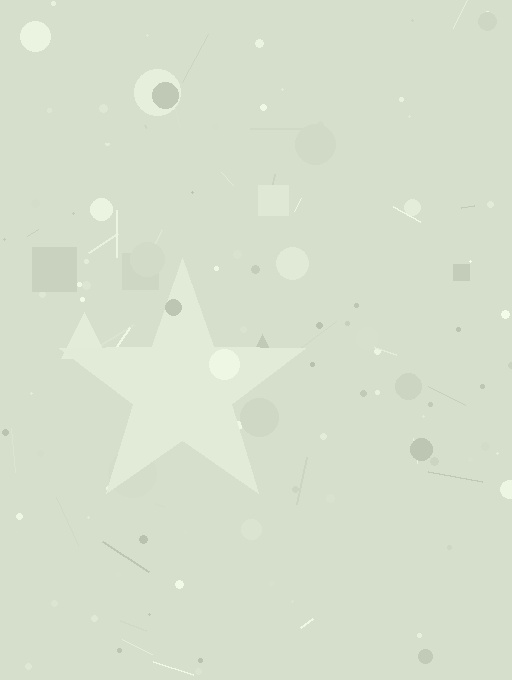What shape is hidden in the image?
A star is hidden in the image.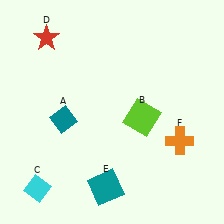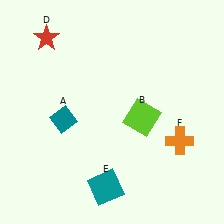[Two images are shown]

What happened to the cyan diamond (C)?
The cyan diamond (C) was removed in Image 2. It was in the bottom-left area of Image 1.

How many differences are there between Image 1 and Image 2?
There is 1 difference between the two images.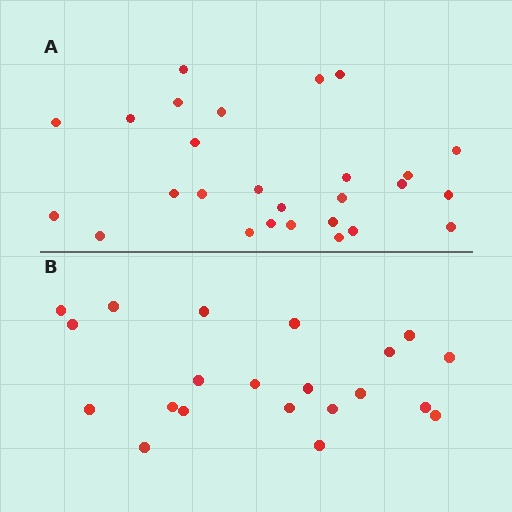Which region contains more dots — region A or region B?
Region A (the top region) has more dots.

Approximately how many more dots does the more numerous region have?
Region A has about 6 more dots than region B.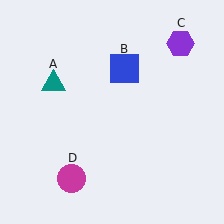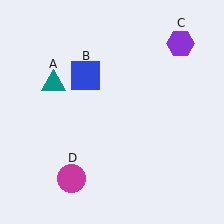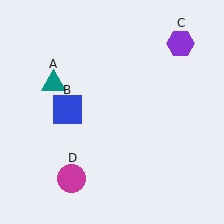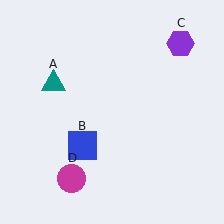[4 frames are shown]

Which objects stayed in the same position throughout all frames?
Teal triangle (object A) and purple hexagon (object C) and magenta circle (object D) remained stationary.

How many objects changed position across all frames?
1 object changed position: blue square (object B).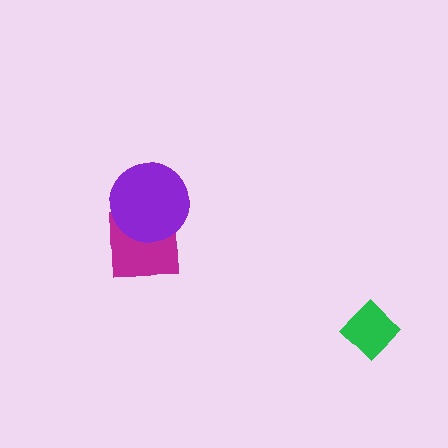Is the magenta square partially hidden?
Yes, it is partially covered by another shape.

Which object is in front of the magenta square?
The purple circle is in front of the magenta square.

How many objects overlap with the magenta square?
1 object overlaps with the magenta square.